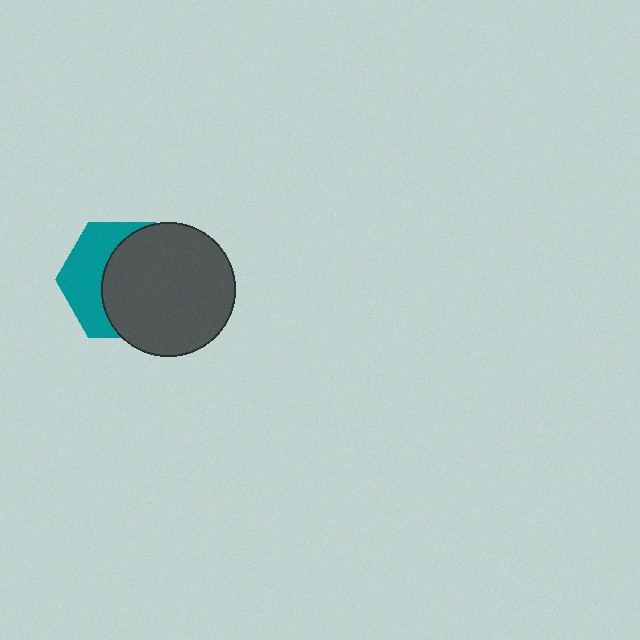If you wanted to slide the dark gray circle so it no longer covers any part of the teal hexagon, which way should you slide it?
Slide it right — that is the most direct way to separate the two shapes.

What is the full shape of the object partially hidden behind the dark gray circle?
The partially hidden object is a teal hexagon.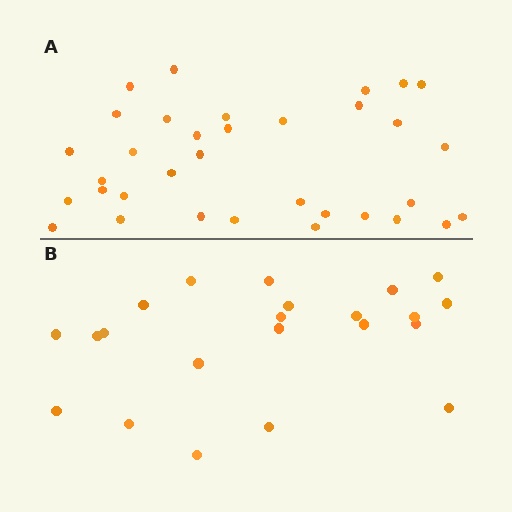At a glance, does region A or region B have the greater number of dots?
Region A (the top region) has more dots.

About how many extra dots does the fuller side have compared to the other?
Region A has roughly 12 or so more dots than region B.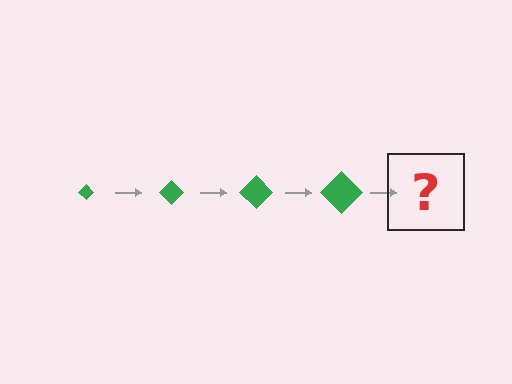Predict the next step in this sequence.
The next step is a green diamond, larger than the previous one.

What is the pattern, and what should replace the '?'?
The pattern is that the diamond gets progressively larger each step. The '?' should be a green diamond, larger than the previous one.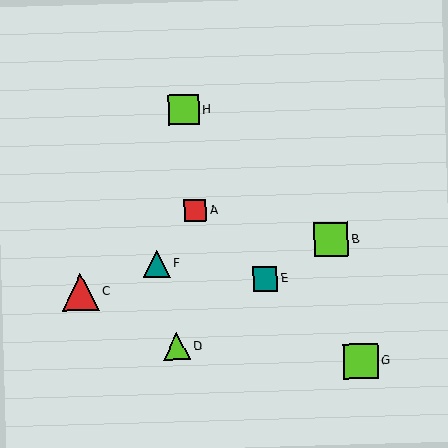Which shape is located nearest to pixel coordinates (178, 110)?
The lime square (labeled H) at (184, 110) is nearest to that location.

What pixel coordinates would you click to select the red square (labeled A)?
Click at (195, 210) to select the red square A.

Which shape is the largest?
The red triangle (labeled C) is the largest.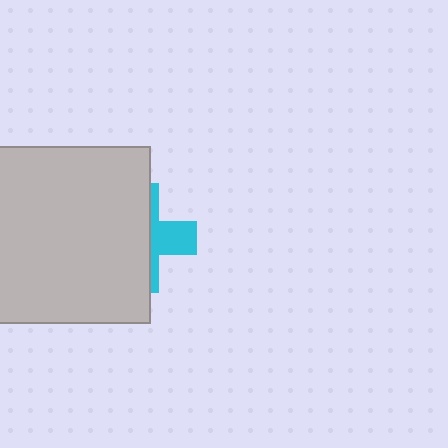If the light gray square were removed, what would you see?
You would see the complete cyan cross.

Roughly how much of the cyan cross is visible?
A small part of it is visible (roughly 34%).